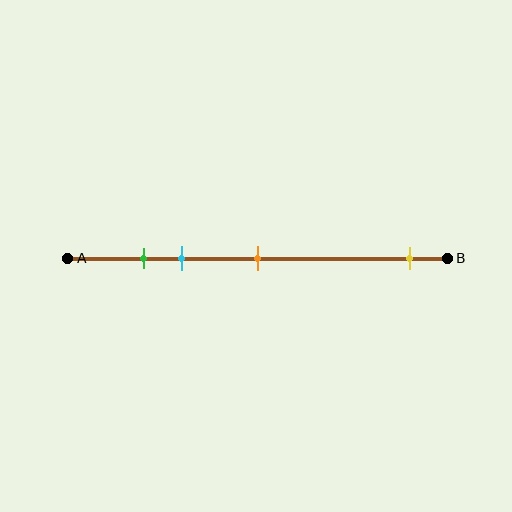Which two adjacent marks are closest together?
The green and cyan marks are the closest adjacent pair.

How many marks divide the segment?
There are 4 marks dividing the segment.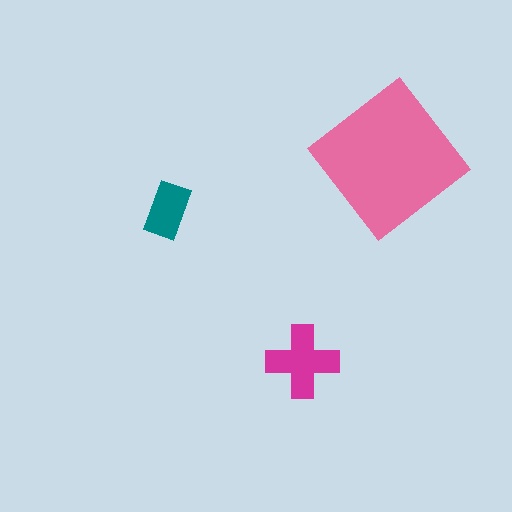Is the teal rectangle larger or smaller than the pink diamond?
Smaller.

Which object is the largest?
The pink diamond.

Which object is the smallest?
The teal rectangle.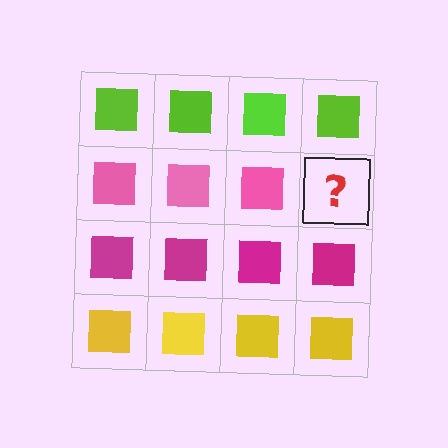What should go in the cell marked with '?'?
The missing cell should contain a pink square.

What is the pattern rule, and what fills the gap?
The rule is that each row has a consistent color. The gap should be filled with a pink square.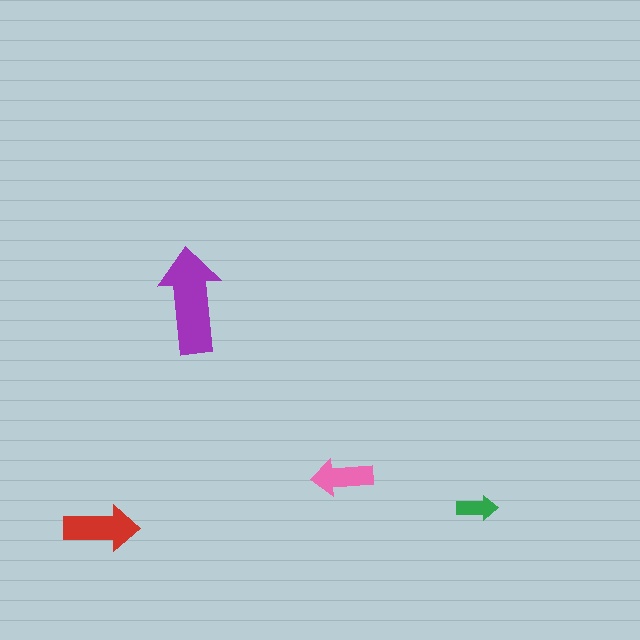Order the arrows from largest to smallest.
the purple one, the red one, the pink one, the green one.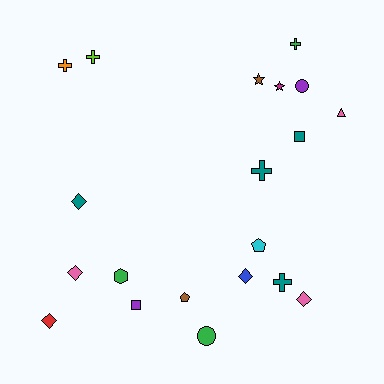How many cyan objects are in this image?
There is 1 cyan object.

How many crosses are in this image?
There are 5 crosses.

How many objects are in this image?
There are 20 objects.